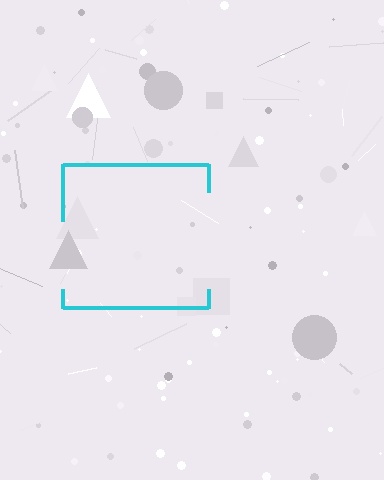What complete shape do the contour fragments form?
The contour fragments form a square.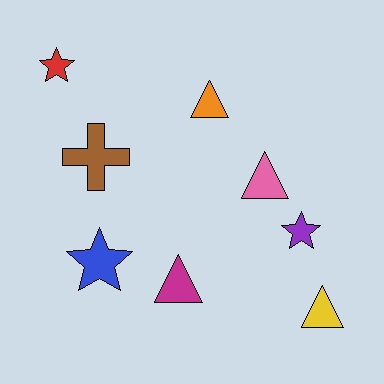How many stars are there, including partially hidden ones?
There are 3 stars.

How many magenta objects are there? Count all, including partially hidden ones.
There is 1 magenta object.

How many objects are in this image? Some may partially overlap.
There are 8 objects.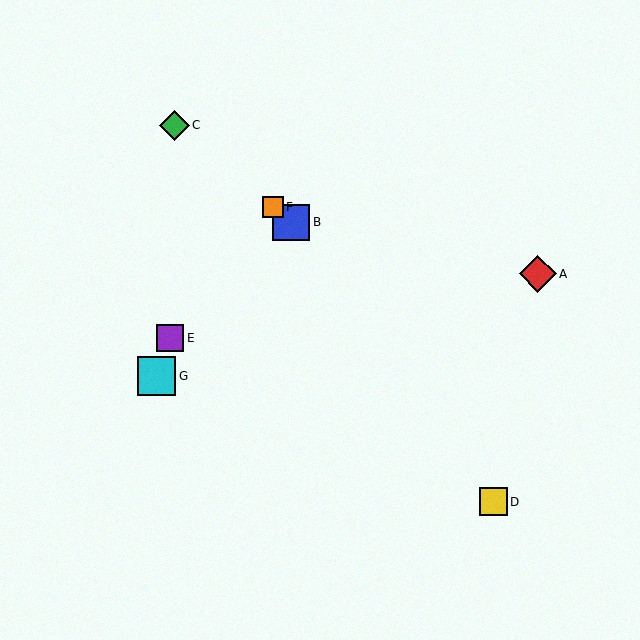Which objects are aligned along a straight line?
Objects B, C, F are aligned along a straight line.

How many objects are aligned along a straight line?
3 objects (B, C, F) are aligned along a straight line.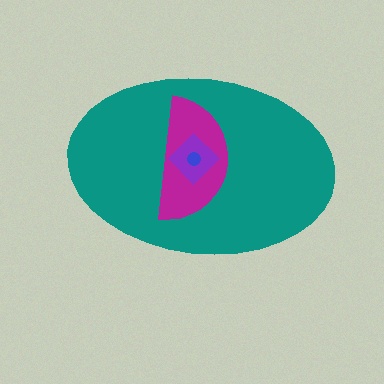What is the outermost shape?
The teal ellipse.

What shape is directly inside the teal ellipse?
The magenta semicircle.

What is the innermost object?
The blue circle.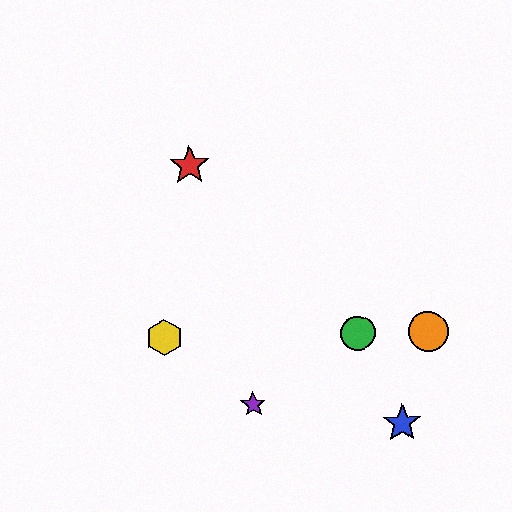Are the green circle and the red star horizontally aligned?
No, the green circle is at y≈333 and the red star is at y≈165.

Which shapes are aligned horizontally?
The green circle, the yellow hexagon, the orange circle are aligned horizontally.